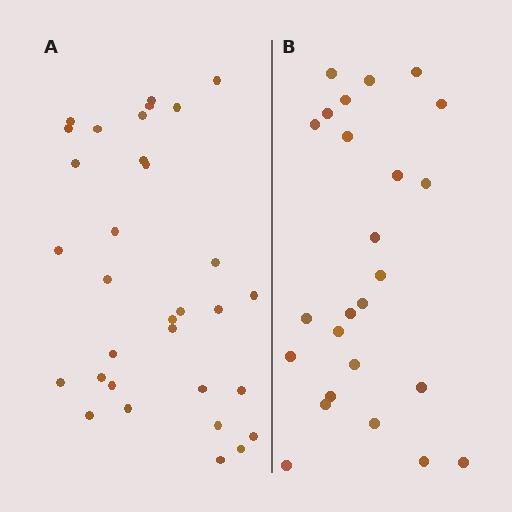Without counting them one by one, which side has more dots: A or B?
Region A (the left region) has more dots.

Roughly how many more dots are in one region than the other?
Region A has roughly 8 or so more dots than region B.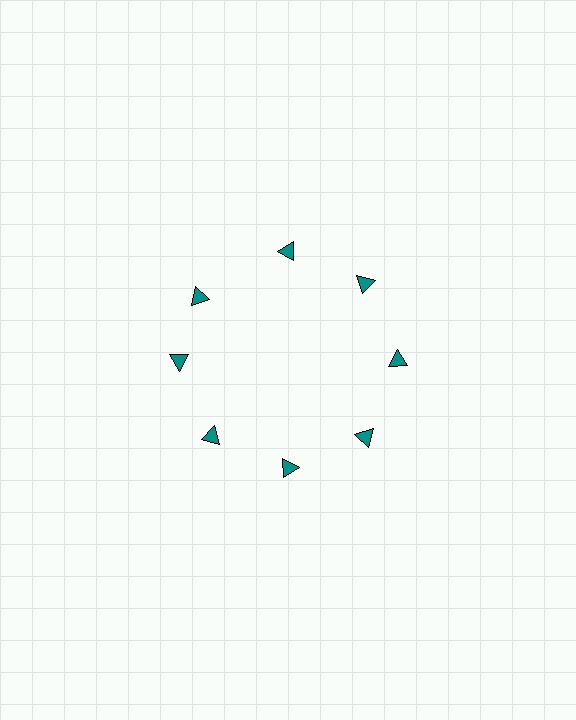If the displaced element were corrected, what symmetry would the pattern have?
It would have 8-fold rotational symmetry — the pattern would map onto itself every 45 degrees.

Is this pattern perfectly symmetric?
No. The 8 teal triangles are arranged in a ring, but one element near the 10 o'clock position is rotated out of alignment along the ring, breaking the 8-fold rotational symmetry.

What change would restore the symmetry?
The symmetry would be restored by rotating it back into even spacing with its neighbors so that all 8 triangles sit at equal angles and equal distance from the center.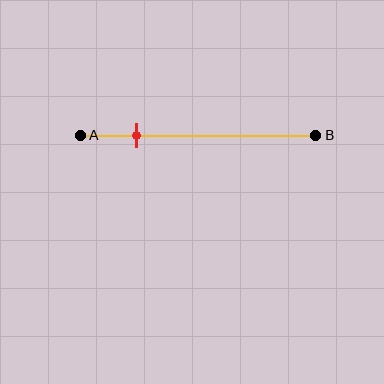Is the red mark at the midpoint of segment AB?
No, the mark is at about 25% from A, not at the 50% midpoint.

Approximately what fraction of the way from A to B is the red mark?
The red mark is approximately 25% of the way from A to B.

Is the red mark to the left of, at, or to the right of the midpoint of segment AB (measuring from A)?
The red mark is to the left of the midpoint of segment AB.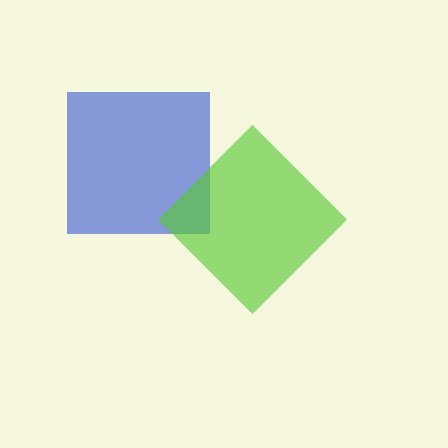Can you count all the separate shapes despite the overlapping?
Yes, there are 2 separate shapes.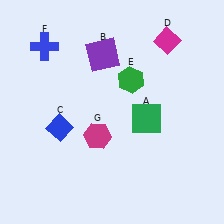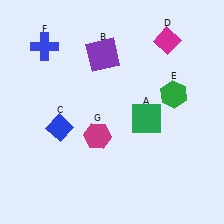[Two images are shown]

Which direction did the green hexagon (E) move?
The green hexagon (E) moved right.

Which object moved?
The green hexagon (E) moved right.